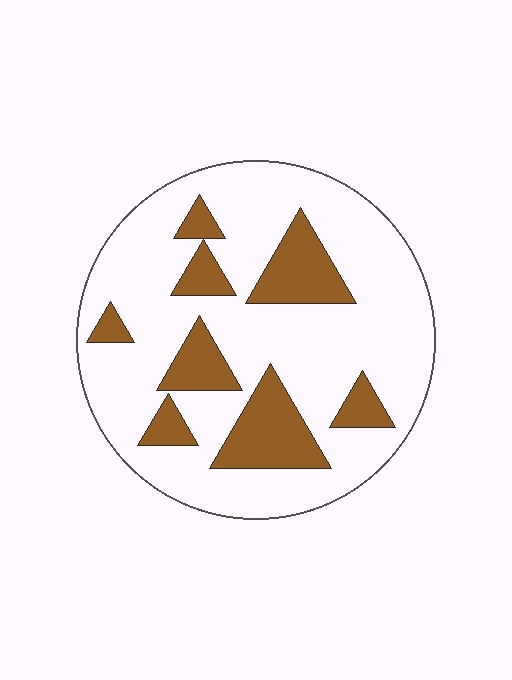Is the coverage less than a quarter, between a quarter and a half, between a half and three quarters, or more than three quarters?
Less than a quarter.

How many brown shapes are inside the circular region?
8.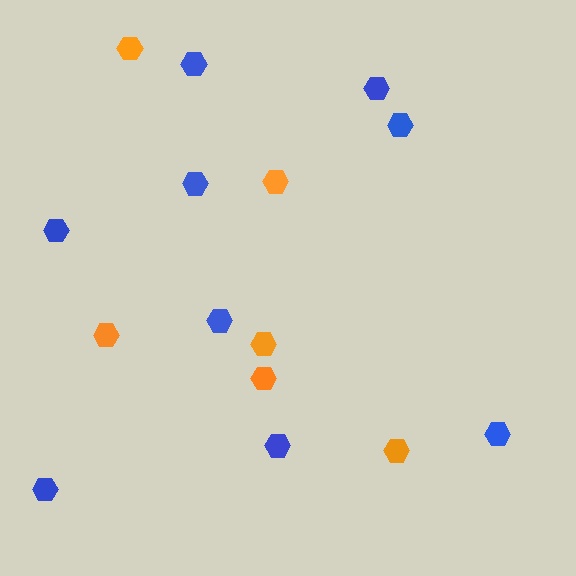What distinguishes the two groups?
There are 2 groups: one group of orange hexagons (6) and one group of blue hexagons (9).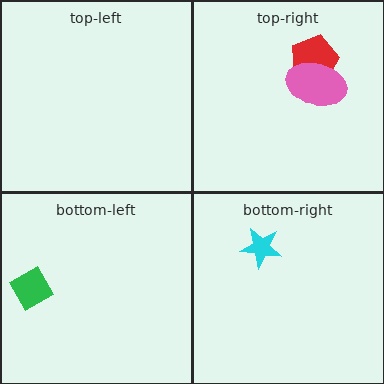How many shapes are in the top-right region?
2.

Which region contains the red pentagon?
The top-right region.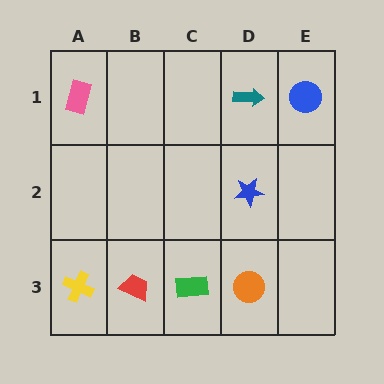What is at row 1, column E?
A blue circle.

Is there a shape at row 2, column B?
No, that cell is empty.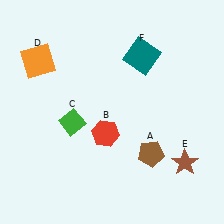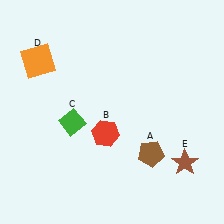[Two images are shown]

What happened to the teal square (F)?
The teal square (F) was removed in Image 2. It was in the top-right area of Image 1.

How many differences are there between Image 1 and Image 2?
There is 1 difference between the two images.